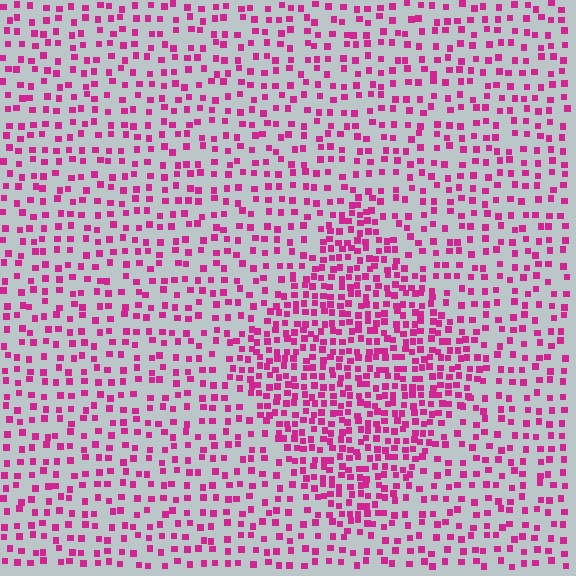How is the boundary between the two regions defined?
The boundary is defined by a change in element density (approximately 2.0x ratio). All elements are the same color, size, and shape.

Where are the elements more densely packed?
The elements are more densely packed inside the diamond boundary.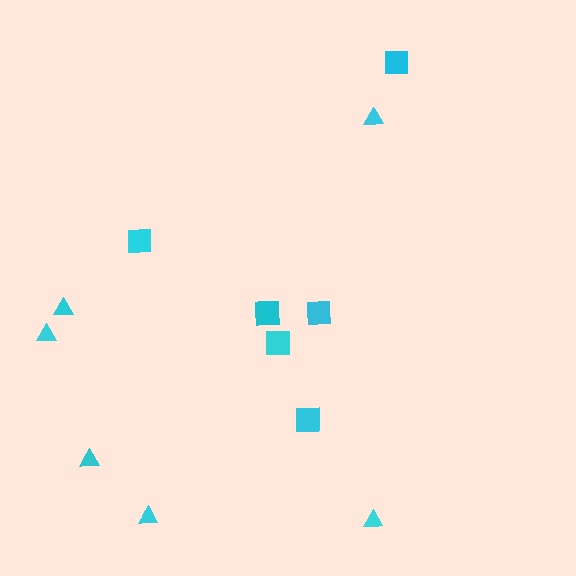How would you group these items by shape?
There are 2 groups: one group of triangles (6) and one group of squares (6).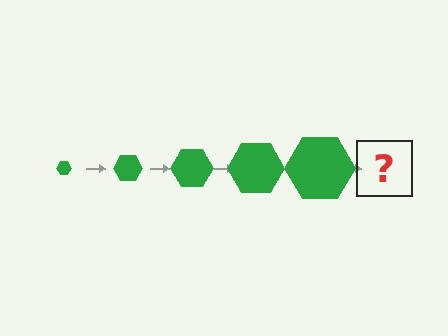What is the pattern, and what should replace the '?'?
The pattern is that the hexagon gets progressively larger each step. The '?' should be a green hexagon, larger than the previous one.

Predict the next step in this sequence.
The next step is a green hexagon, larger than the previous one.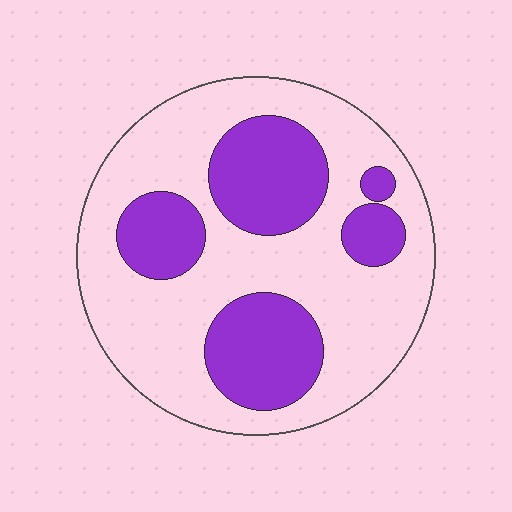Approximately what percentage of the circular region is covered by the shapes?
Approximately 35%.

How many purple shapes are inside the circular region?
5.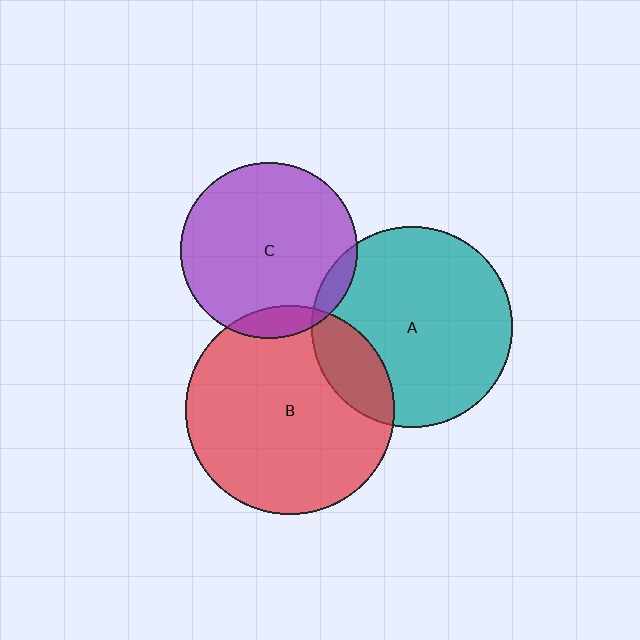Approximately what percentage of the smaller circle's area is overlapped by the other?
Approximately 10%.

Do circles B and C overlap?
Yes.